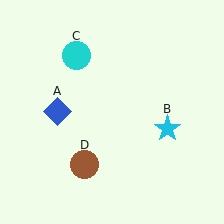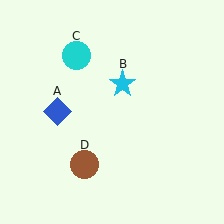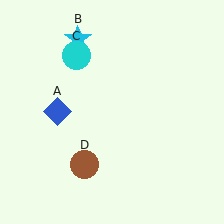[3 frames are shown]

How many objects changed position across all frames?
1 object changed position: cyan star (object B).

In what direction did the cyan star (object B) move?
The cyan star (object B) moved up and to the left.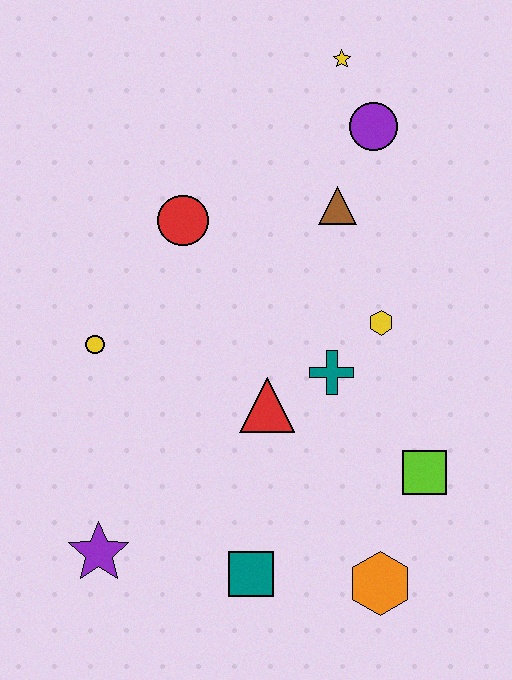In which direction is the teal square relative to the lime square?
The teal square is to the left of the lime square.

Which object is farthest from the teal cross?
The yellow star is farthest from the teal cross.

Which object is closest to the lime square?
The orange hexagon is closest to the lime square.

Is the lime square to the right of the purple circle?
Yes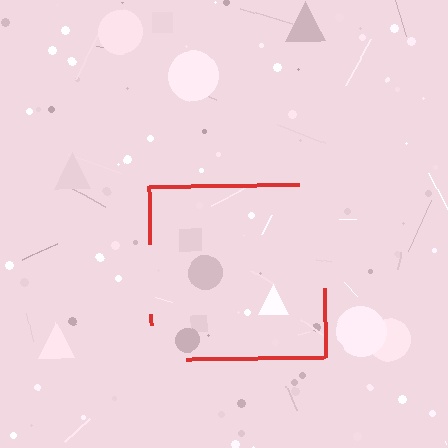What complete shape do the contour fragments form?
The contour fragments form a square.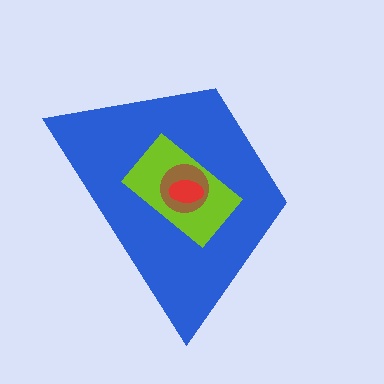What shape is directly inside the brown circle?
The red ellipse.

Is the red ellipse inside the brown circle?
Yes.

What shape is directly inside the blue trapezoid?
The lime rectangle.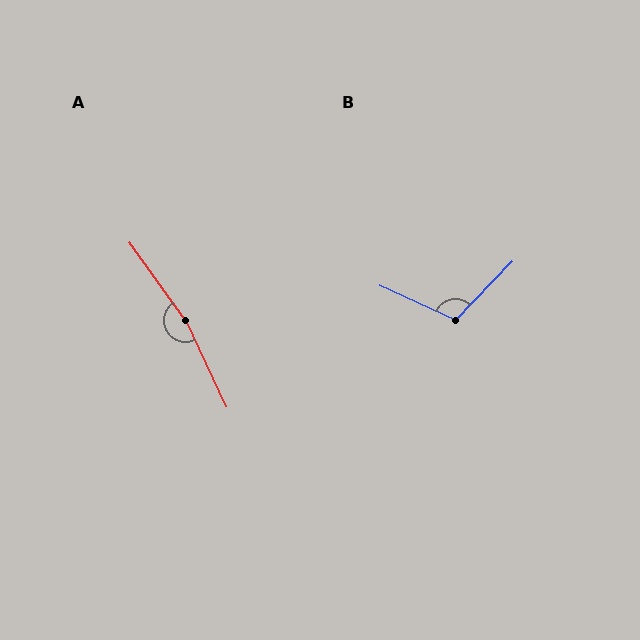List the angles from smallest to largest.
B (110°), A (170°).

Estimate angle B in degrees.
Approximately 110 degrees.